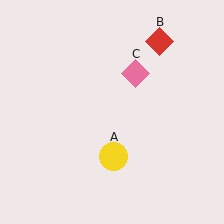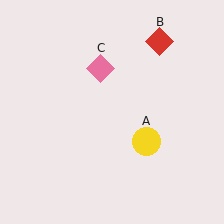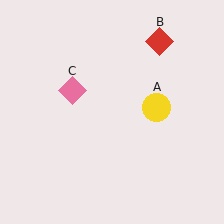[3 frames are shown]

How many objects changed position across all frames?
2 objects changed position: yellow circle (object A), pink diamond (object C).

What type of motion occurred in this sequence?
The yellow circle (object A), pink diamond (object C) rotated counterclockwise around the center of the scene.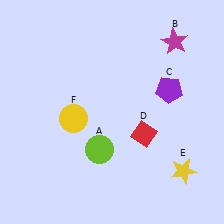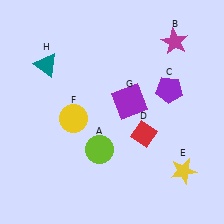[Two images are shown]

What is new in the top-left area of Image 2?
A teal triangle (H) was added in the top-left area of Image 2.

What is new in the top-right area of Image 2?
A purple square (G) was added in the top-right area of Image 2.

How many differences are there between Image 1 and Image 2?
There are 2 differences between the two images.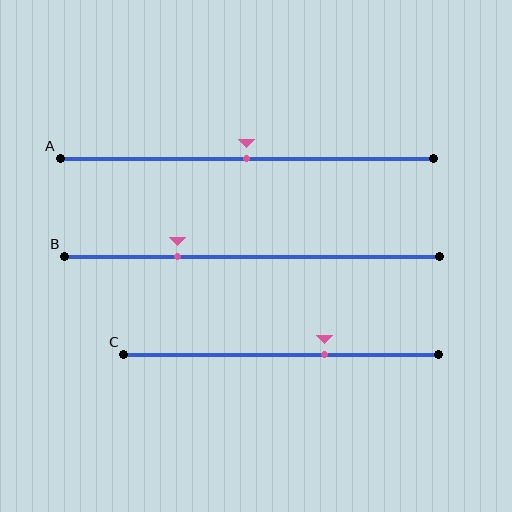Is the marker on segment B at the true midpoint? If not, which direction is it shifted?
No, the marker on segment B is shifted to the left by about 20% of the segment length.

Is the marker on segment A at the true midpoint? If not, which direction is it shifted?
Yes, the marker on segment A is at the true midpoint.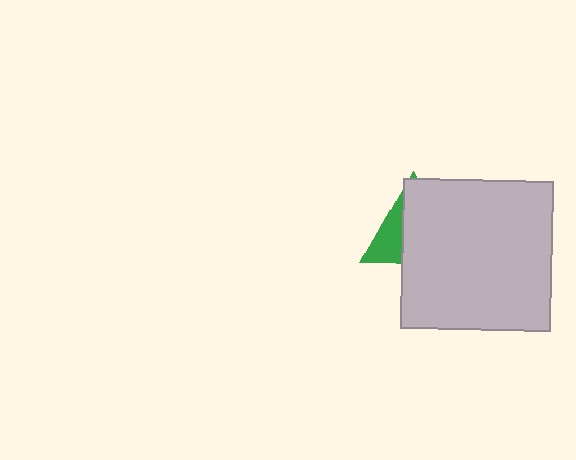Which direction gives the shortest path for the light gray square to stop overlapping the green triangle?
Moving right gives the shortest separation.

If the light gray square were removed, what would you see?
You would see the complete green triangle.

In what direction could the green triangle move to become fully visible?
The green triangle could move left. That would shift it out from behind the light gray square entirely.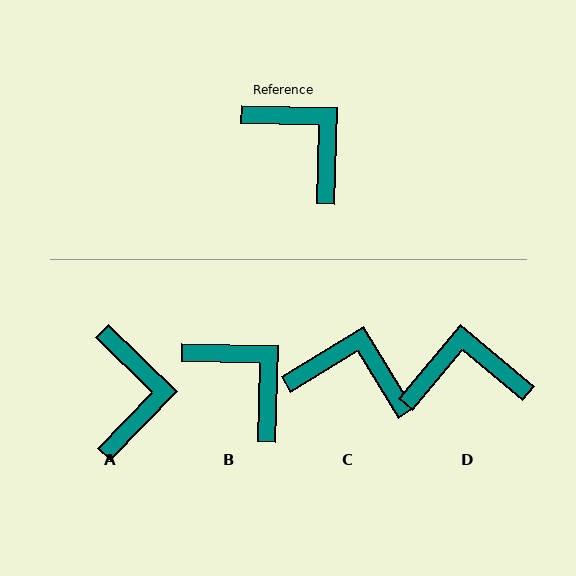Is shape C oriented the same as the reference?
No, it is off by about 33 degrees.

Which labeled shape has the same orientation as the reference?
B.